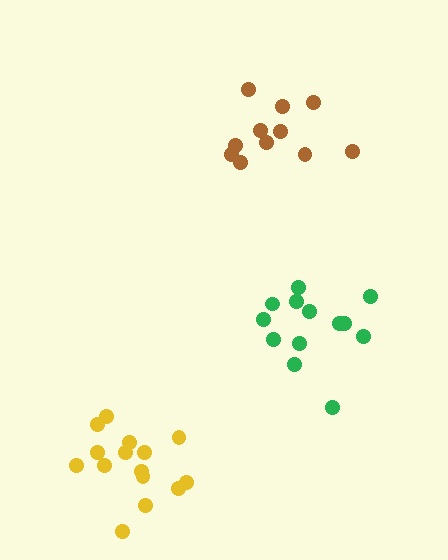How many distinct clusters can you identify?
There are 3 distinct clusters.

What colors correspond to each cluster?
The clusters are colored: green, brown, yellow.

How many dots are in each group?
Group 1: 13 dots, Group 2: 11 dots, Group 3: 15 dots (39 total).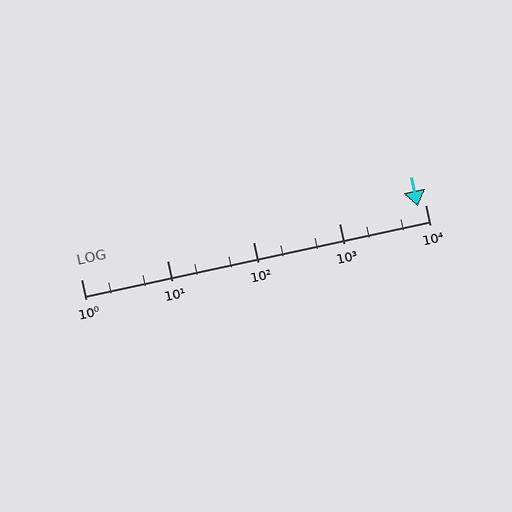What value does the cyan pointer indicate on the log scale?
The pointer indicates approximately 8200.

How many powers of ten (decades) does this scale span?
The scale spans 4 decades, from 1 to 10000.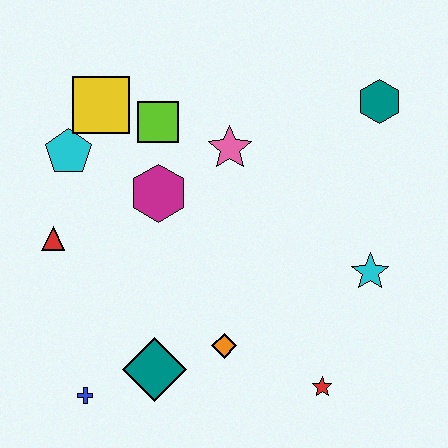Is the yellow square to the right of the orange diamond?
No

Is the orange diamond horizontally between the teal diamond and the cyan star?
Yes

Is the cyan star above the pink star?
No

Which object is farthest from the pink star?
The blue cross is farthest from the pink star.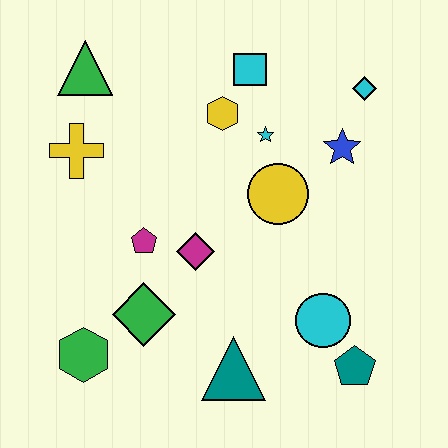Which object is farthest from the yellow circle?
The green hexagon is farthest from the yellow circle.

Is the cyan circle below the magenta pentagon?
Yes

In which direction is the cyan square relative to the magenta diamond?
The cyan square is above the magenta diamond.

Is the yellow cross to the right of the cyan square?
No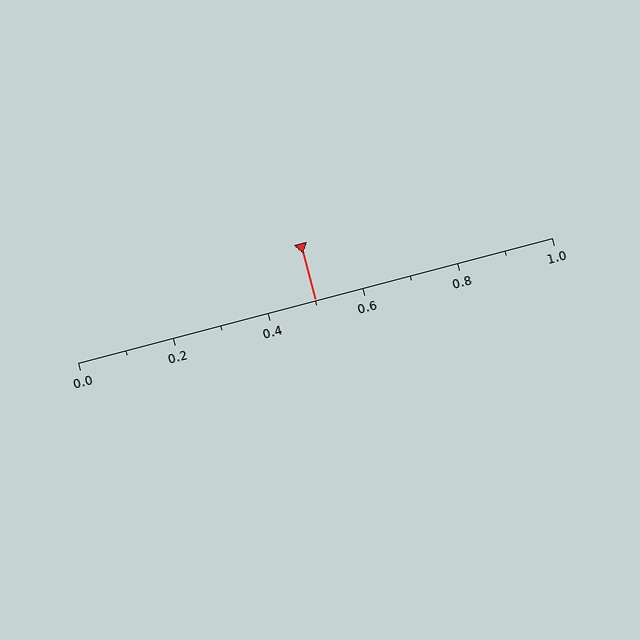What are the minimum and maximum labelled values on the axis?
The axis runs from 0.0 to 1.0.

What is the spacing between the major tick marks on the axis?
The major ticks are spaced 0.2 apart.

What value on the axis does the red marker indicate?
The marker indicates approximately 0.5.